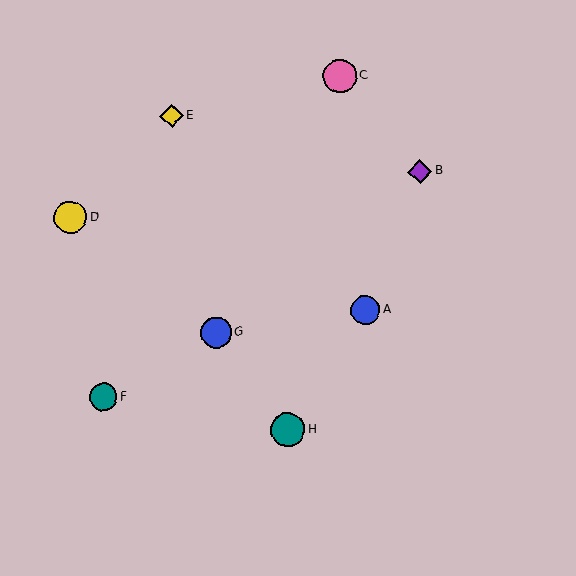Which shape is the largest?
The teal circle (labeled H) is the largest.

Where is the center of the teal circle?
The center of the teal circle is at (103, 397).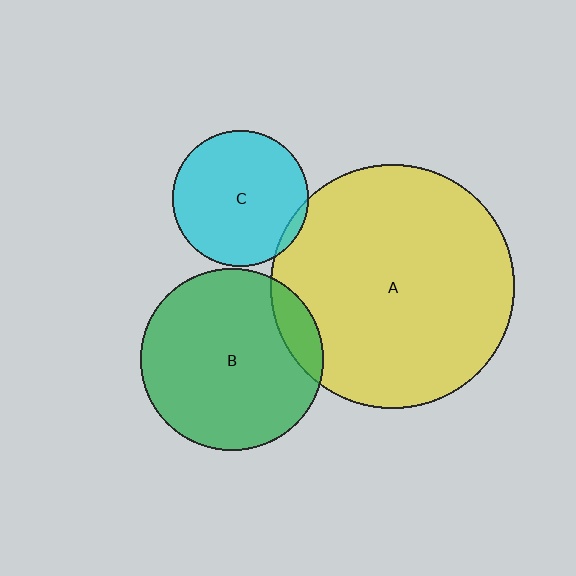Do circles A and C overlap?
Yes.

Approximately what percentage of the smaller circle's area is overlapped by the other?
Approximately 5%.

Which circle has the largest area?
Circle A (yellow).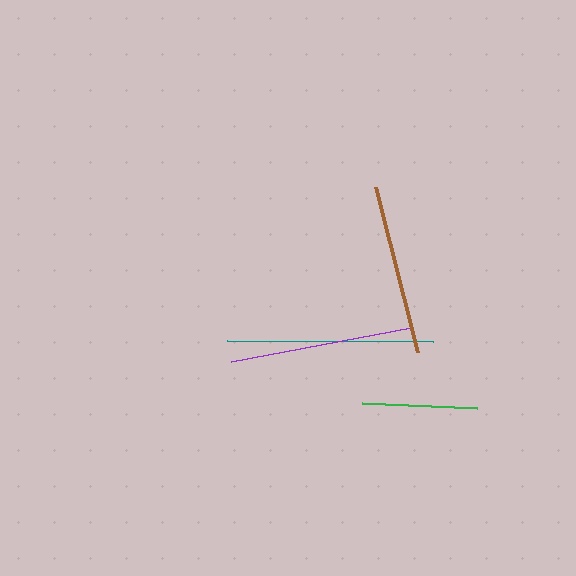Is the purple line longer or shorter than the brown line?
The purple line is longer than the brown line.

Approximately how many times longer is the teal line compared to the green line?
The teal line is approximately 1.8 times the length of the green line.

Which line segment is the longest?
The teal line is the longest at approximately 206 pixels.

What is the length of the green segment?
The green segment is approximately 115 pixels long.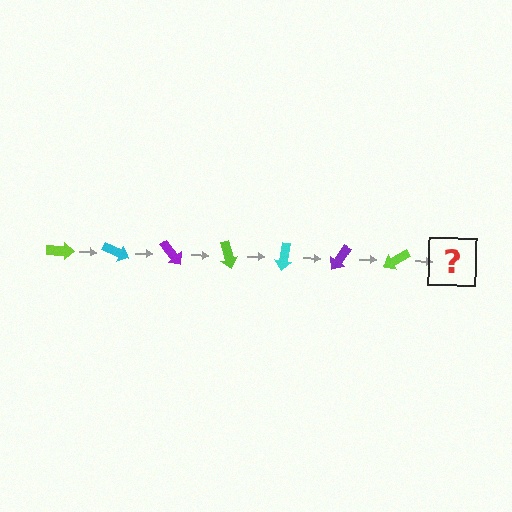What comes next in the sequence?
The next element should be a cyan arrow, rotated 175 degrees from the start.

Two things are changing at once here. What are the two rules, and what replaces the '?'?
The two rules are that it rotates 25 degrees each step and the color cycles through lime, cyan, and purple. The '?' should be a cyan arrow, rotated 175 degrees from the start.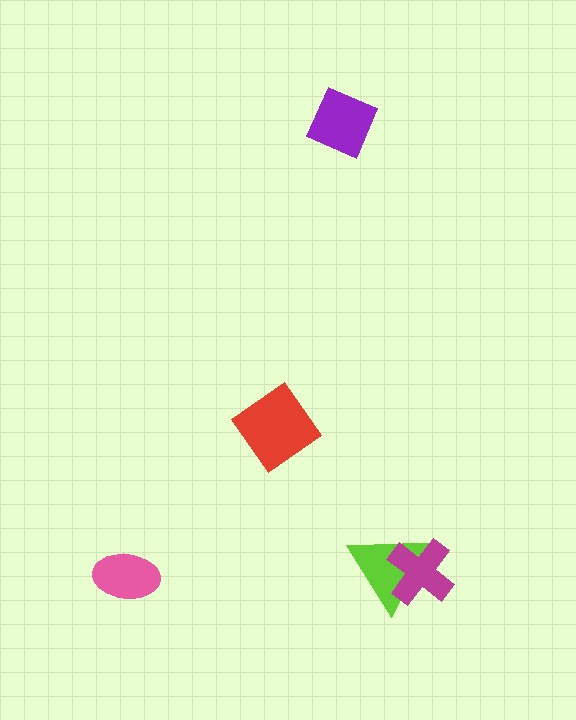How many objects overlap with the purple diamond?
0 objects overlap with the purple diamond.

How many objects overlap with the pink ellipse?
0 objects overlap with the pink ellipse.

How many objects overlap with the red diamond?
0 objects overlap with the red diamond.